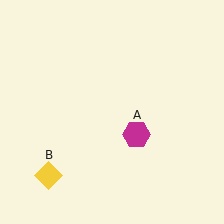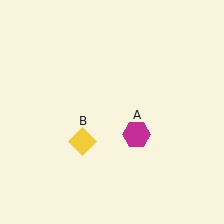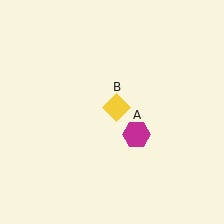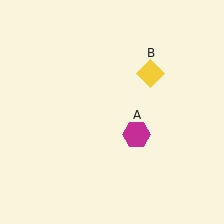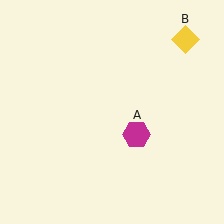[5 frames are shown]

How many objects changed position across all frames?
1 object changed position: yellow diamond (object B).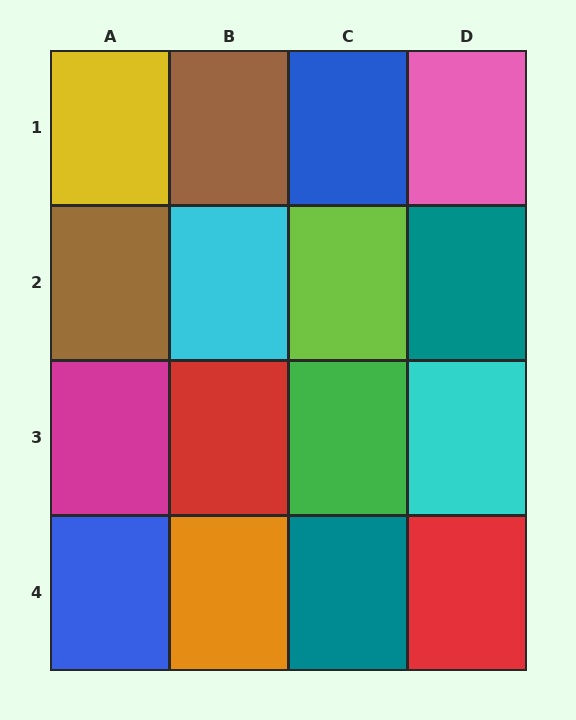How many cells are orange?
1 cell is orange.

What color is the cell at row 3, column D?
Cyan.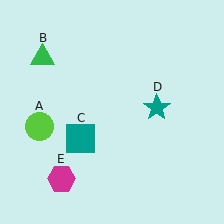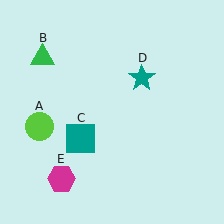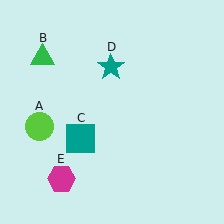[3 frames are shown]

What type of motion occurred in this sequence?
The teal star (object D) rotated counterclockwise around the center of the scene.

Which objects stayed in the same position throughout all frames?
Lime circle (object A) and green triangle (object B) and teal square (object C) and magenta hexagon (object E) remained stationary.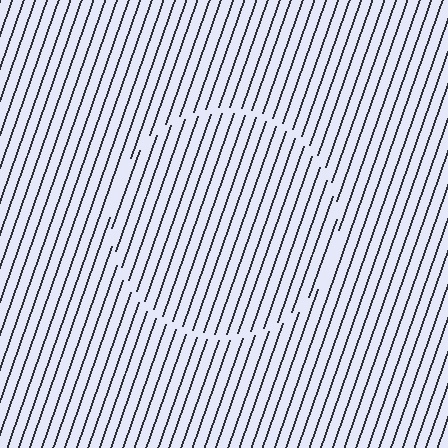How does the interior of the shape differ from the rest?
The interior of the shape contains the same grating, shifted by half a period — the contour is defined by the phase discontinuity where line-ends from the inner and outer gratings abut.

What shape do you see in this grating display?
An illusory circle. The interior of the shape contains the same grating, shifted by half a period — the contour is defined by the phase discontinuity where line-ends from the inner and outer gratings abut.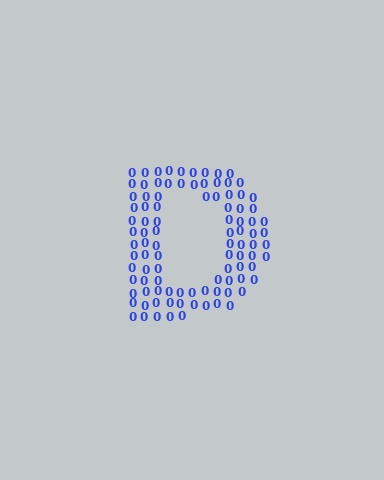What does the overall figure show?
The overall figure shows the letter D.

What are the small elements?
The small elements are digit 0's.